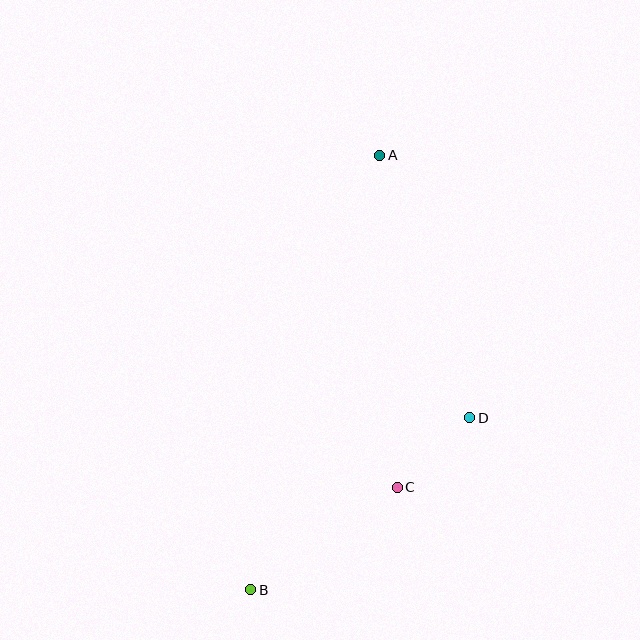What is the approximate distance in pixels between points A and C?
The distance between A and C is approximately 332 pixels.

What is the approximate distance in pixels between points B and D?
The distance between B and D is approximately 279 pixels.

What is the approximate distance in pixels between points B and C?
The distance between B and C is approximately 179 pixels.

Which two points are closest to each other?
Points C and D are closest to each other.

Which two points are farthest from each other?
Points A and B are farthest from each other.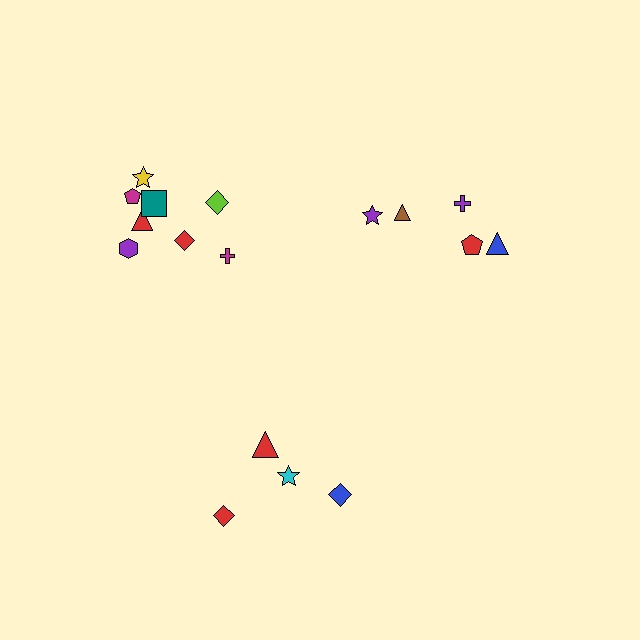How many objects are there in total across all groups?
There are 17 objects.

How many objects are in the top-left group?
There are 8 objects.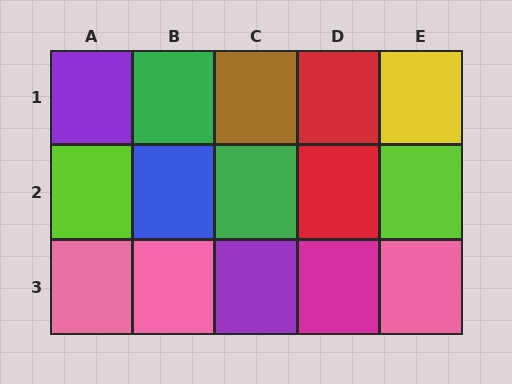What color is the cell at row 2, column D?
Red.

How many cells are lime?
2 cells are lime.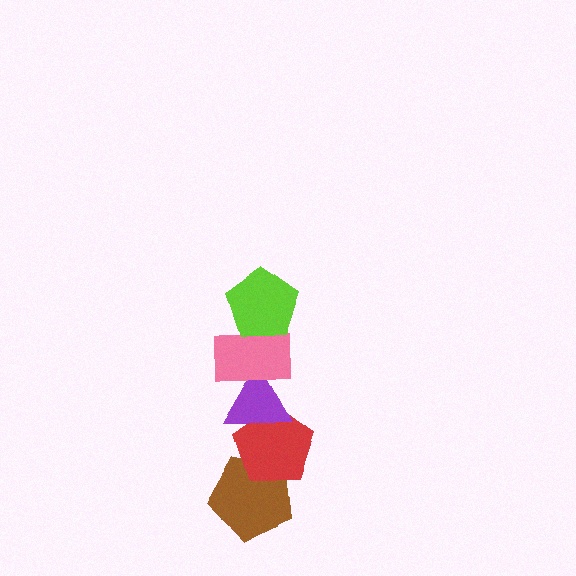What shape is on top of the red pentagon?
The purple triangle is on top of the red pentagon.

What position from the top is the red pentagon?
The red pentagon is 4th from the top.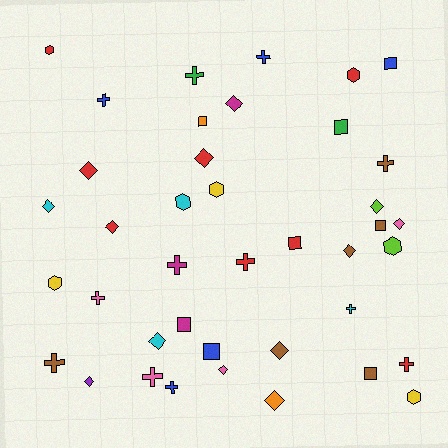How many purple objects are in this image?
There is 1 purple object.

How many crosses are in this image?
There are 12 crosses.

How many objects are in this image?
There are 40 objects.